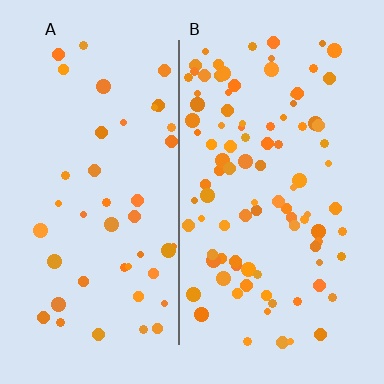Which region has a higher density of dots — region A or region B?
B (the right).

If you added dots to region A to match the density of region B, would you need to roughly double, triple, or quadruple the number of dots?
Approximately double.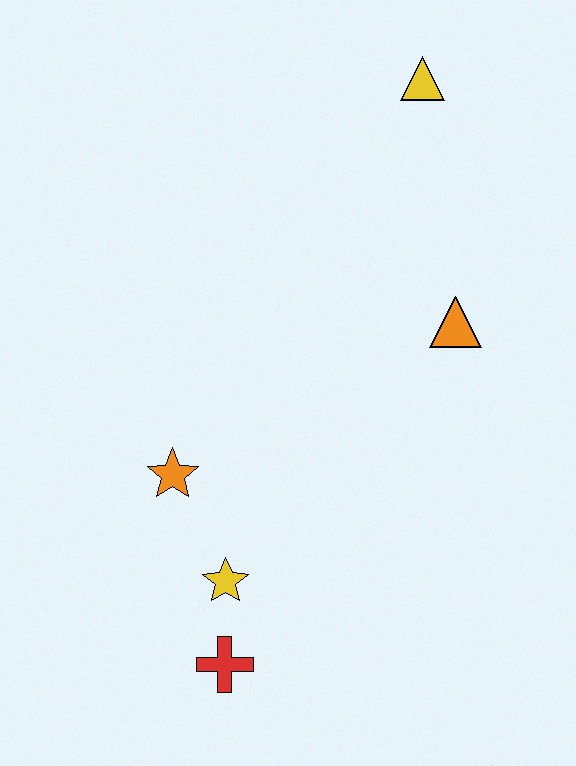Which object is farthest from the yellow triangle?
The red cross is farthest from the yellow triangle.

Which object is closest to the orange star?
The yellow star is closest to the orange star.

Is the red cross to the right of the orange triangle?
No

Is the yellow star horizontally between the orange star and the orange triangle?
Yes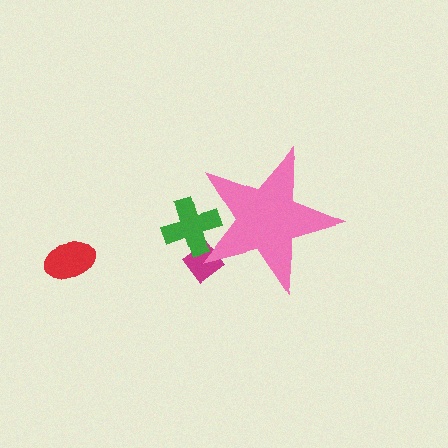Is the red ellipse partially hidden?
No, the red ellipse is fully visible.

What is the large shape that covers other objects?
A pink star.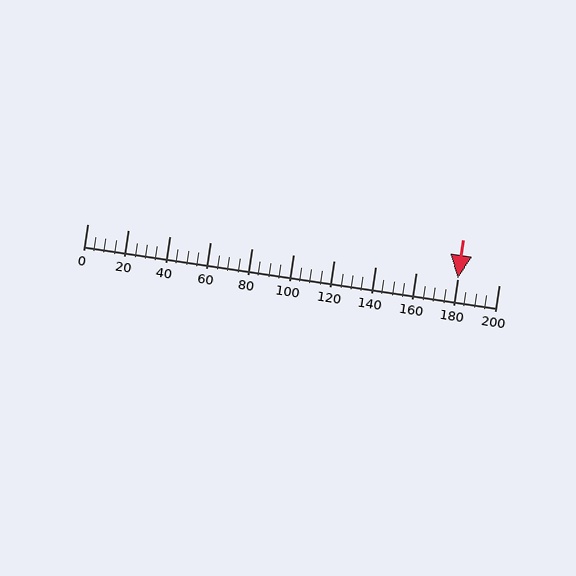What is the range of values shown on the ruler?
The ruler shows values from 0 to 200.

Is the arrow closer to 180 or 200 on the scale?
The arrow is closer to 180.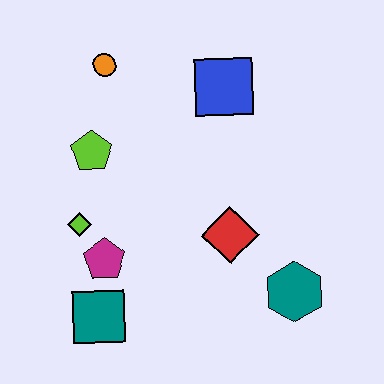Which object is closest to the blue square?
The orange circle is closest to the blue square.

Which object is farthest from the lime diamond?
The teal hexagon is farthest from the lime diamond.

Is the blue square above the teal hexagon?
Yes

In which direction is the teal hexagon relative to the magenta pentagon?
The teal hexagon is to the right of the magenta pentagon.